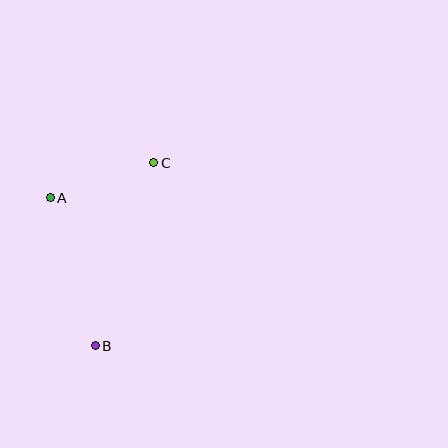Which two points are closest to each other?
Points A and C are closest to each other.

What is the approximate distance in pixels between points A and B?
The distance between A and B is approximately 155 pixels.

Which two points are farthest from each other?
Points B and C are farthest from each other.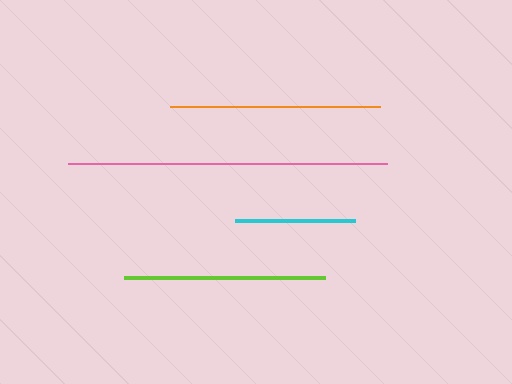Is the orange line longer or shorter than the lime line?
The orange line is longer than the lime line.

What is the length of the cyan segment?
The cyan segment is approximately 120 pixels long.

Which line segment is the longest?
The pink line is the longest at approximately 318 pixels.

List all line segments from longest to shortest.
From longest to shortest: pink, orange, lime, cyan.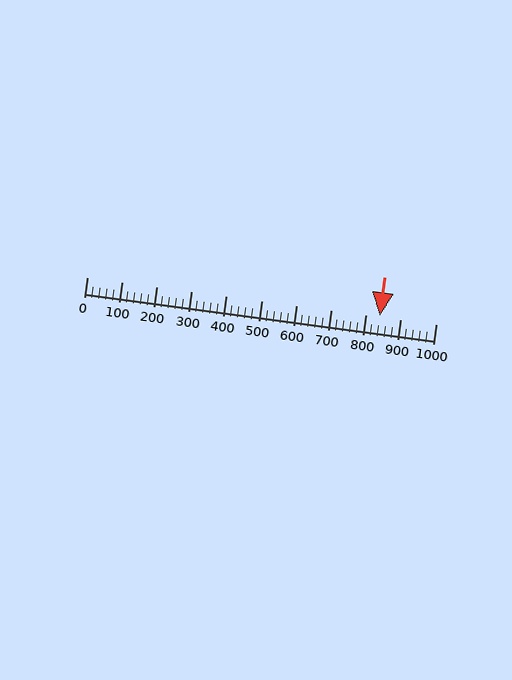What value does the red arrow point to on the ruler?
The red arrow points to approximately 840.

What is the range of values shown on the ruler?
The ruler shows values from 0 to 1000.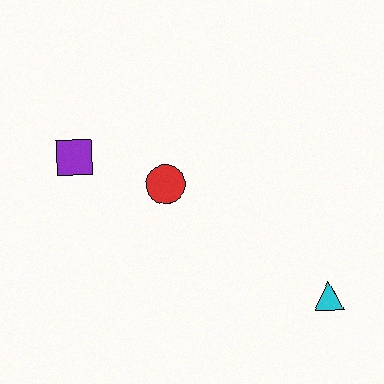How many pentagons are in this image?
There are no pentagons.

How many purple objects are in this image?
There is 1 purple object.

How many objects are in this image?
There are 3 objects.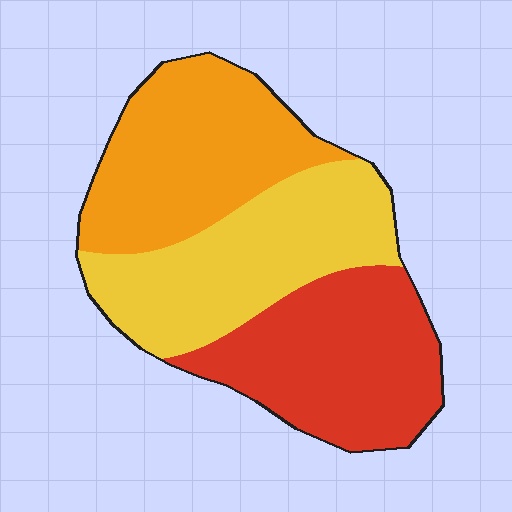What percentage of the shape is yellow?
Yellow covers 34% of the shape.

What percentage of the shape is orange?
Orange covers 33% of the shape.